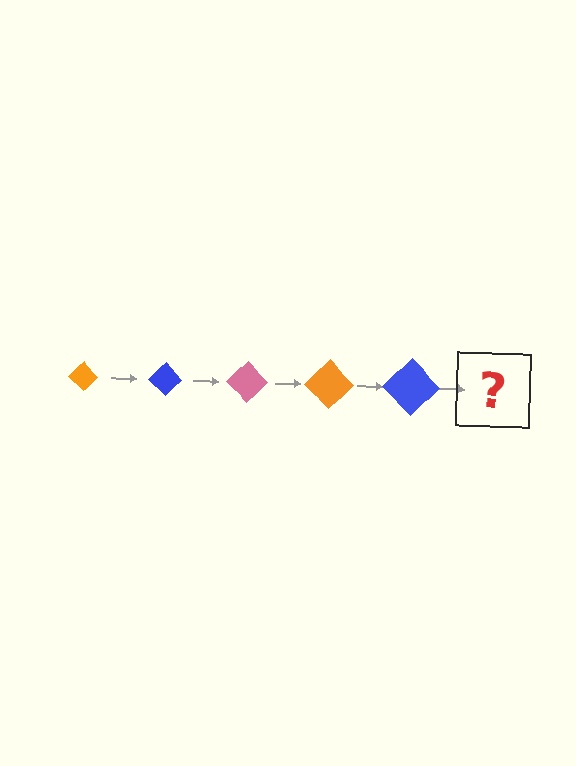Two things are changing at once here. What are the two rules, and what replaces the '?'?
The two rules are that the diamond grows larger each step and the color cycles through orange, blue, and pink. The '?' should be a pink diamond, larger than the previous one.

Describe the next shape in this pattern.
It should be a pink diamond, larger than the previous one.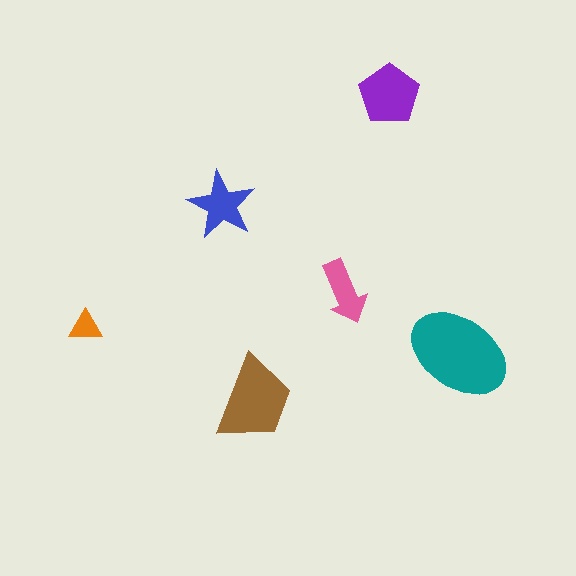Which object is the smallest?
The orange triangle.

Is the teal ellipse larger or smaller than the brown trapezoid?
Larger.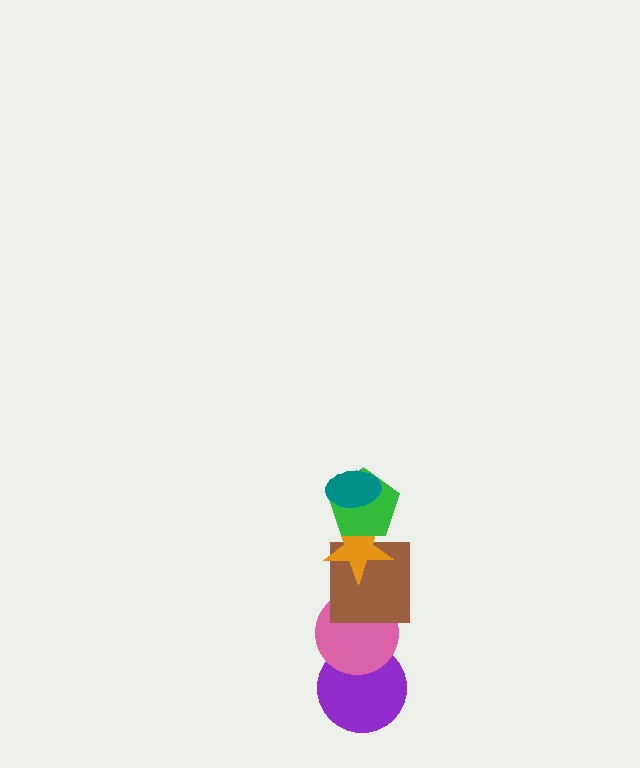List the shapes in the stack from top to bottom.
From top to bottom: the teal ellipse, the green pentagon, the orange star, the brown square, the pink circle, the purple circle.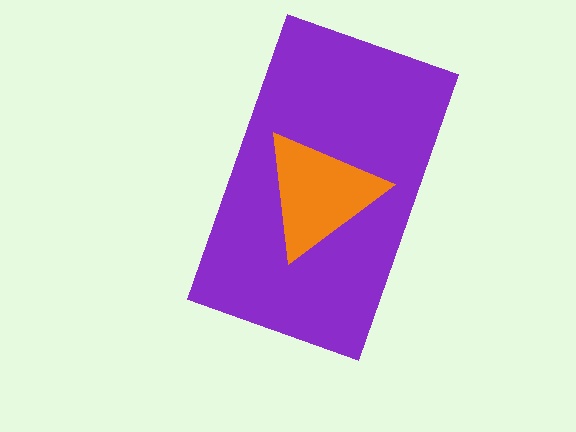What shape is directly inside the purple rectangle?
The orange triangle.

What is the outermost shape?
The purple rectangle.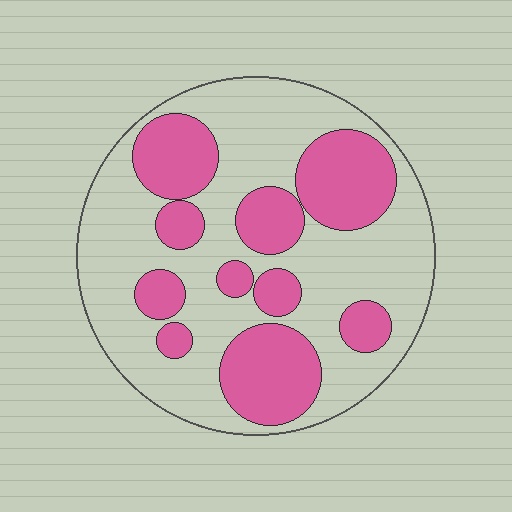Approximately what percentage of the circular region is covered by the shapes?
Approximately 35%.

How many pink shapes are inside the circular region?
10.